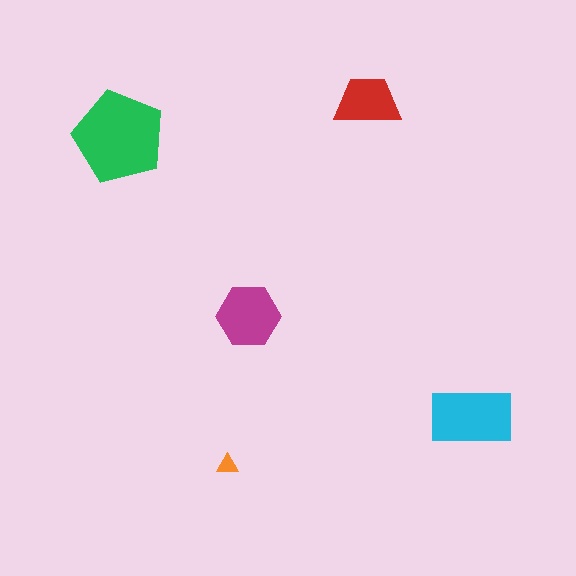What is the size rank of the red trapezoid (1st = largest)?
4th.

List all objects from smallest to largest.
The orange triangle, the red trapezoid, the magenta hexagon, the cyan rectangle, the green pentagon.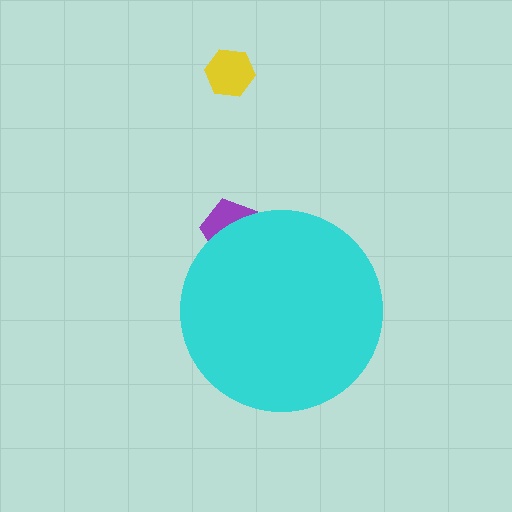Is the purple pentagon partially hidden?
Yes, the purple pentagon is partially hidden behind the cyan circle.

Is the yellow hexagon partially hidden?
No, the yellow hexagon is fully visible.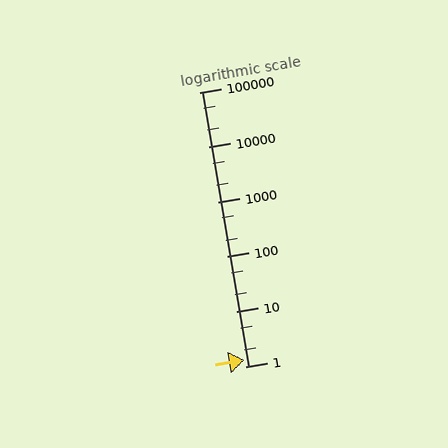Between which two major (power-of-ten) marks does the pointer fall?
The pointer is between 1 and 10.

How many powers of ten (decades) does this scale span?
The scale spans 5 decades, from 1 to 100000.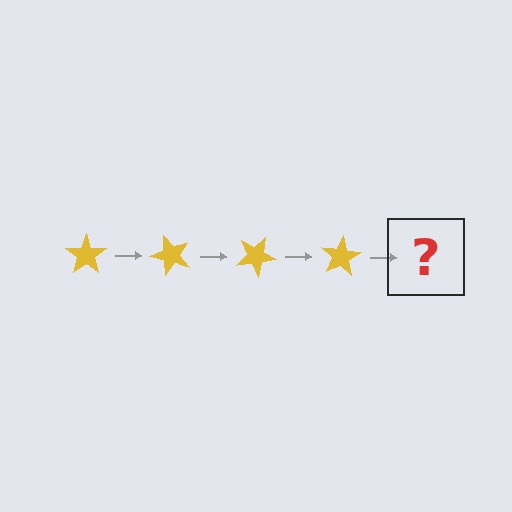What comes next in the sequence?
The next element should be a yellow star rotated 200 degrees.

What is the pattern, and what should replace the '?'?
The pattern is that the star rotates 50 degrees each step. The '?' should be a yellow star rotated 200 degrees.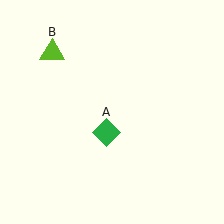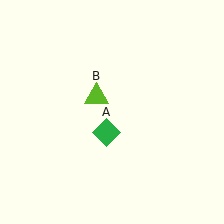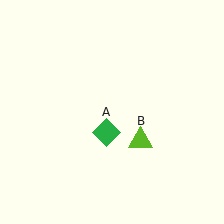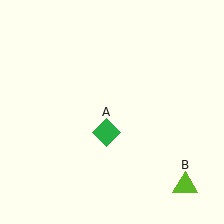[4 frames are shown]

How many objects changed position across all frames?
1 object changed position: lime triangle (object B).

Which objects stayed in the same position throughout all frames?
Green diamond (object A) remained stationary.